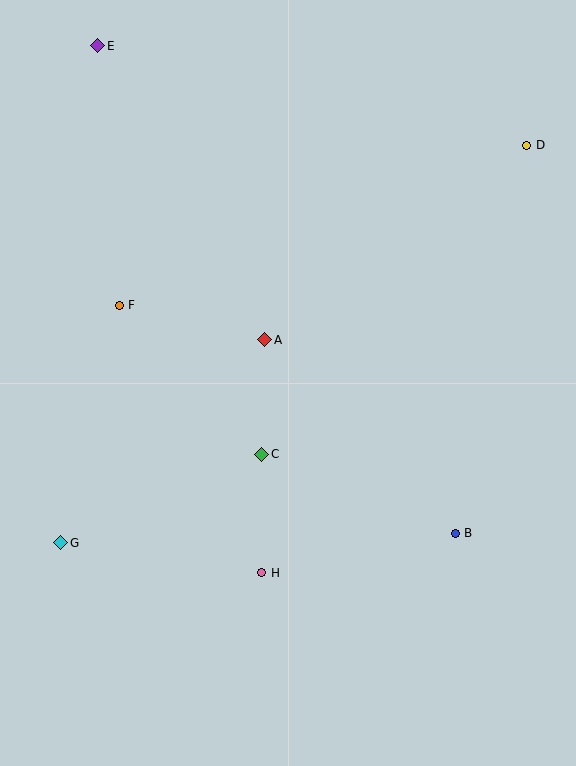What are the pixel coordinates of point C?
Point C is at (262, 454).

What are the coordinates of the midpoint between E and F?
The midpoint between E and F is at (109, 175).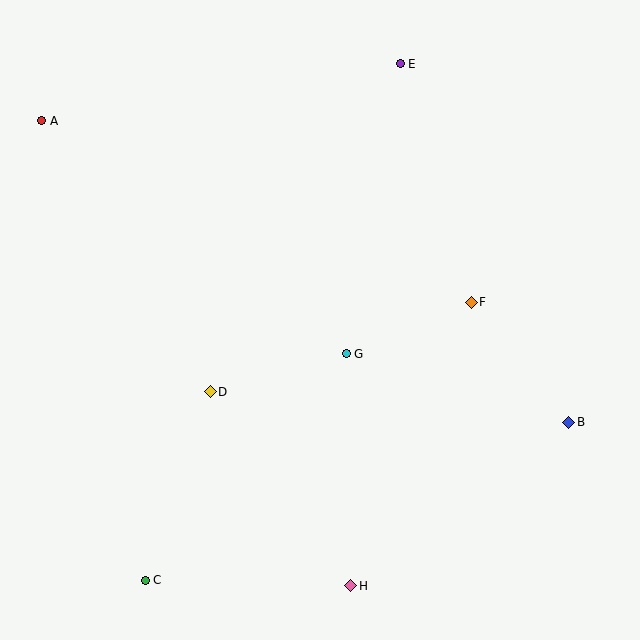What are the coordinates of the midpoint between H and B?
The midpoint between H and B is at (460, 504).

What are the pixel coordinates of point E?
Point E is at (400, 64).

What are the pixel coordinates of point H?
Point H is at (351, 586).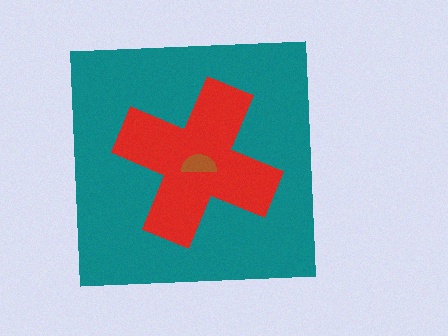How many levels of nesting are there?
3.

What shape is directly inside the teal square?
The red cross.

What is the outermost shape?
The teal square.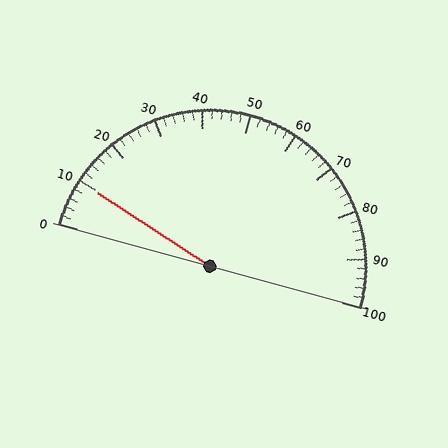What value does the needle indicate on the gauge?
The needle indicates approximately 10.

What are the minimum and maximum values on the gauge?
The gauge ranges from 0 to 100.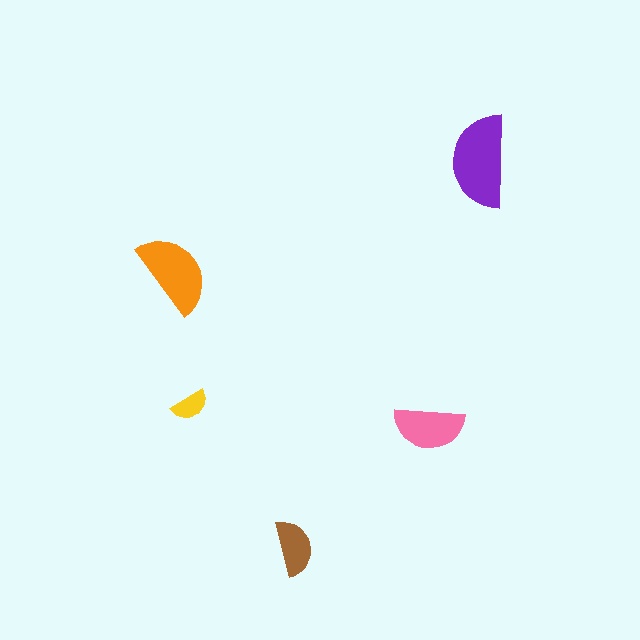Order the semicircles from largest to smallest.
the purple one, the orange one, the pink one, the brown one, the yellow one.